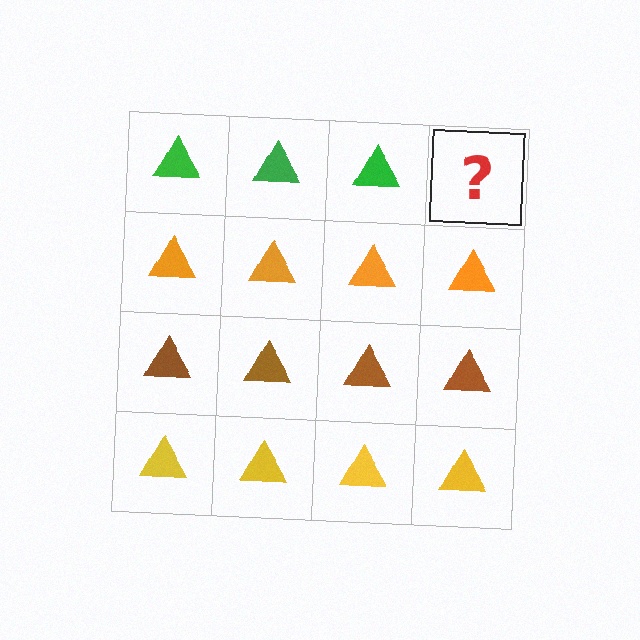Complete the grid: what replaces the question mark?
The question mark should be replaced with a green triangle.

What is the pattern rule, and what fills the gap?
The rule is that each row has a consistent color. The gap should be filled with a green triangle.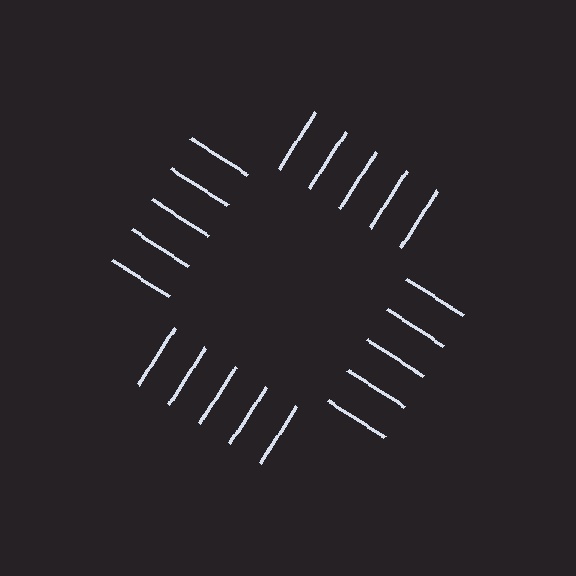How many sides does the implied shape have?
4 sides — the line-ends trace a square.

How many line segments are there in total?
20 — 5 along each of the 4 edges.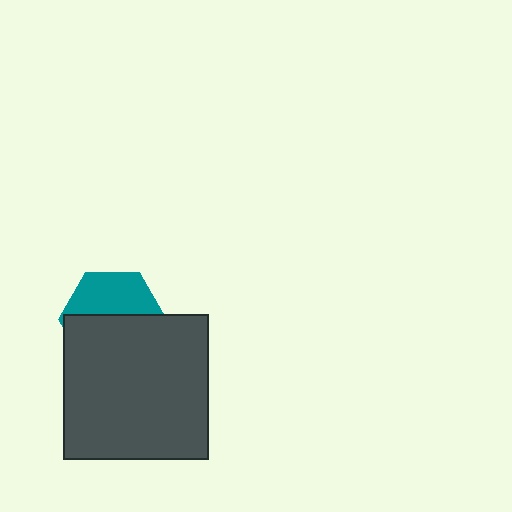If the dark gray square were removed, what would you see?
You would see the complete teal hexagon.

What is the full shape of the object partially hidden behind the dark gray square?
The partially hidden object is a teal hexagon.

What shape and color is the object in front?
The object in front is a dark gray square.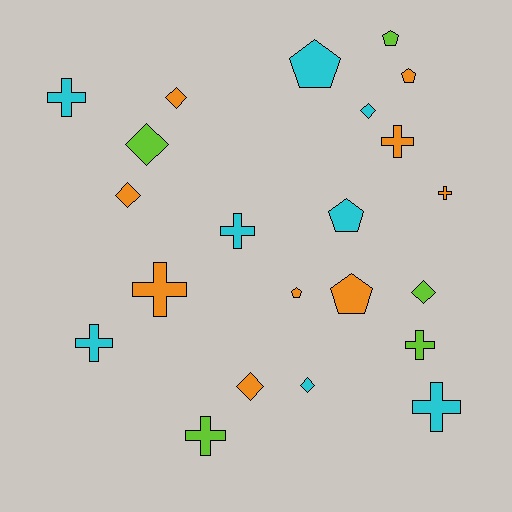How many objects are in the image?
There are 22 objects.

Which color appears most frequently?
Orange, with 9 objects.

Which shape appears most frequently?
Cross, with 9 objects.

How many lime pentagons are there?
There is 1 lime pentagon.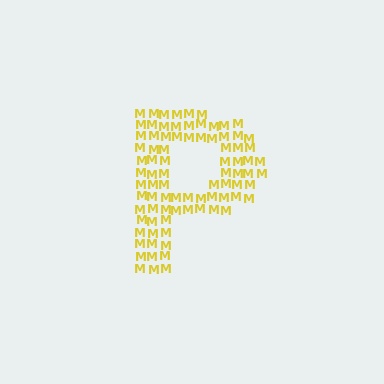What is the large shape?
The large shape is the letter P.